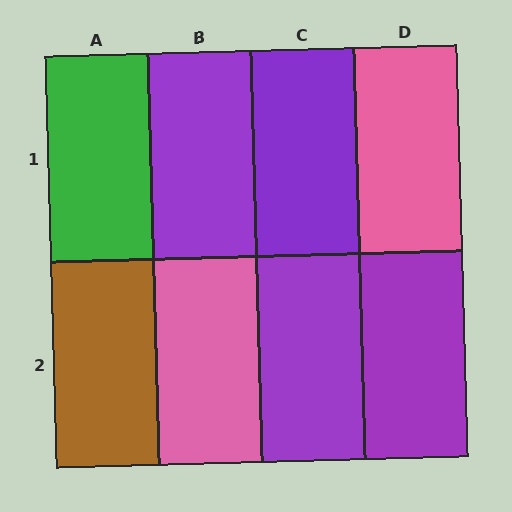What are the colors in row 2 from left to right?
Brown, pink, purple, purple.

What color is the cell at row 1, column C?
Purple.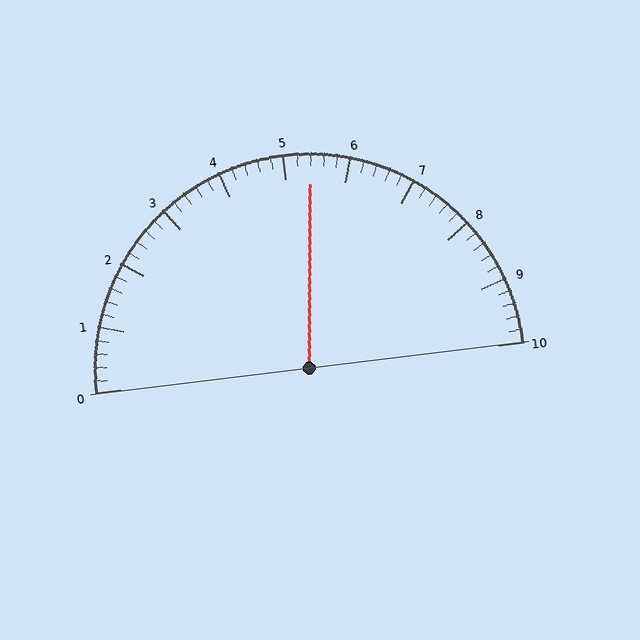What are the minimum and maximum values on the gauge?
The gauge ranges from 0 to 10.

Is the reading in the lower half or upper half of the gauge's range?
The reading is in the upper half of the range (0 to 10).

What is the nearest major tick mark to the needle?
The nearest major tick mark is 5.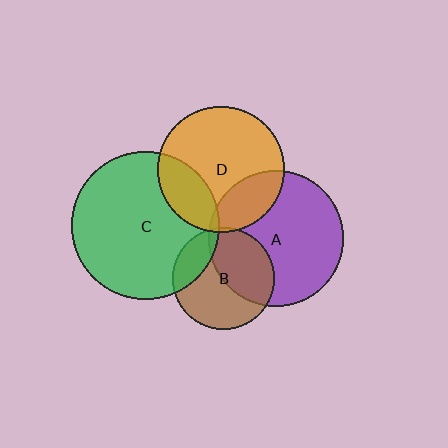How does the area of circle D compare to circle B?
Approximately 1.5 times.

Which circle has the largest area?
Circle C (green).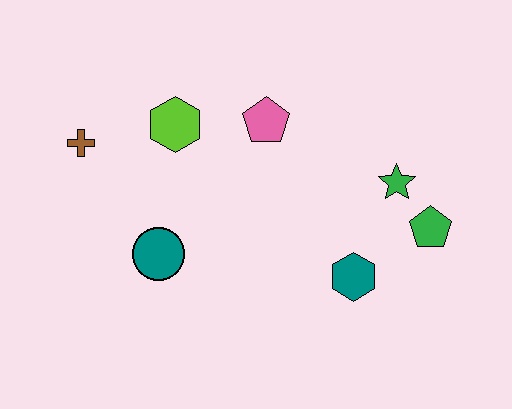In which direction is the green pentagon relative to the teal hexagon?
The green pentagon is to the right of the teal hexagon.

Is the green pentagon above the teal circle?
Yes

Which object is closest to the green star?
The green pentagon is closest to the green star.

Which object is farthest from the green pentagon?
The brown cross is farthest from the green pentagon.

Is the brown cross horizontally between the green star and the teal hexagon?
No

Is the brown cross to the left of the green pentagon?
Yes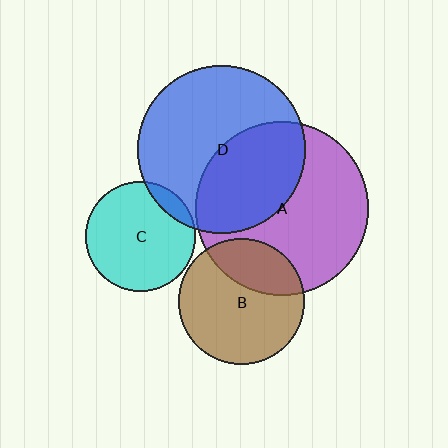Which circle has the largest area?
Circle A (purple).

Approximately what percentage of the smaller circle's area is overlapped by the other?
Approximately 30%.